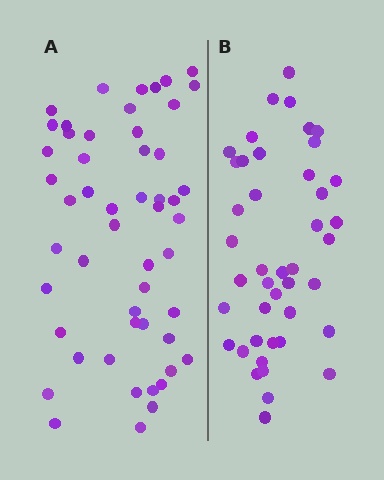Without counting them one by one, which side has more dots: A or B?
Region A (the left region) has more dots.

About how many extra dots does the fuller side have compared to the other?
Region A has roughly 8 or so more dots than region B.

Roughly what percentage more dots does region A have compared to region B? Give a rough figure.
About 20% more.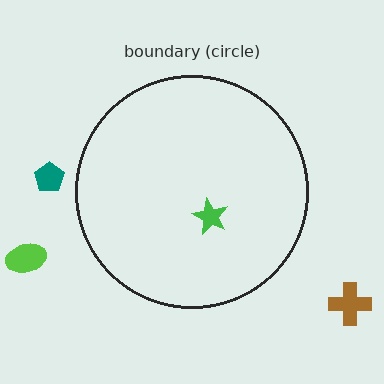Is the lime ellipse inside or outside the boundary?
Outside.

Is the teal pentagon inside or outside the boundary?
Outside.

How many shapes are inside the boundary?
1 inside, 3 outside.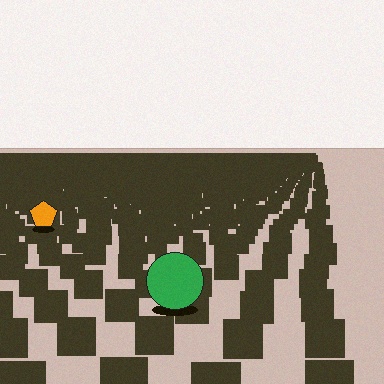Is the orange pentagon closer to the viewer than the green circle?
No. The green circle is closer — you can tell from the texture gradient: the ground texture is coarser near it.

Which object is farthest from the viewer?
The orange pentagon is farthest from the viewer. It appears smaller and the ground texture around it is denser.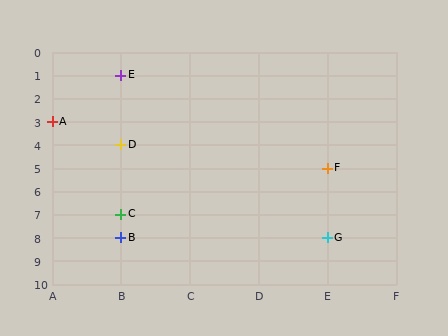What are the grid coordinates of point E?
Point E is at grid coordinates (B, 1).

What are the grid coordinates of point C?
Point C is at grid coordinates (B, 7).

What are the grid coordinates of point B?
Point B is at grid coordinates (B, 8).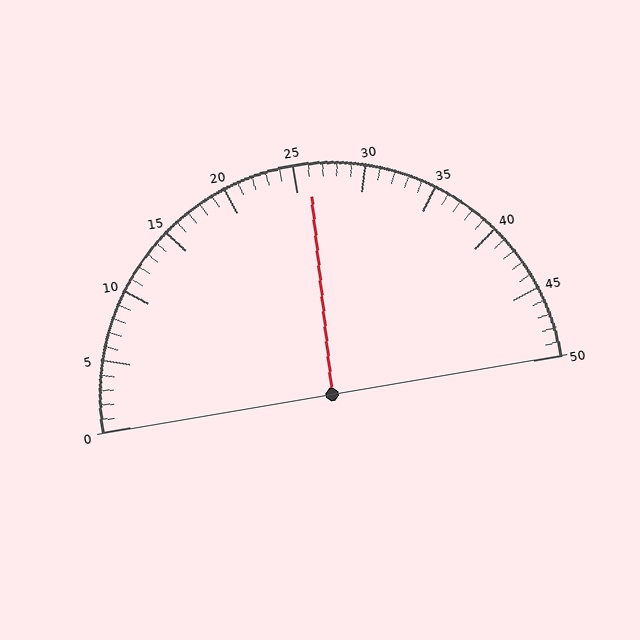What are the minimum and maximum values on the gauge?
The gauge ranges from 0 to 50.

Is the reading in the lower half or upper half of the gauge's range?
The reading is in the upper half of the range (0 to 50).